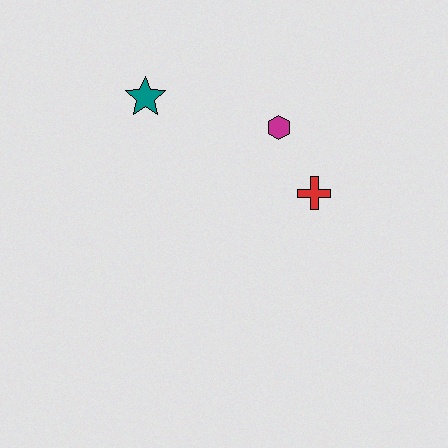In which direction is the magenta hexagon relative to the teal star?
The magenta hexagon is to the right of the teal star.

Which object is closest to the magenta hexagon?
The red cross is closest to the magenta hexagon.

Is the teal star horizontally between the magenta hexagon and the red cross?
No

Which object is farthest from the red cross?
The teal star is farthest from the red cross.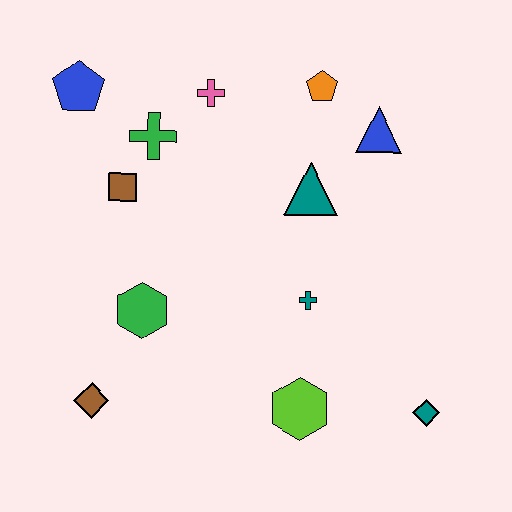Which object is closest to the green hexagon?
The brown diamond is closest to the green hexagon.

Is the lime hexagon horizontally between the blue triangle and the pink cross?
Yes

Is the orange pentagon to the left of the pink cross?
No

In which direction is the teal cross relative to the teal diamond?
The teal cross is to the left of the teal diamond.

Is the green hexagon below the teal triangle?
Yes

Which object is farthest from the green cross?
The teal diamond is farthest from the green cross.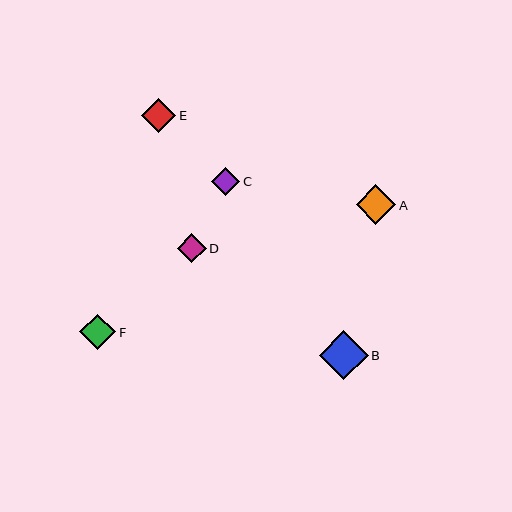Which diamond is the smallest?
Diamond C is the smallest with a size of approximately 28 pixels.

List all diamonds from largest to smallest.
From largest to smallest: B, A, F, E, D, C.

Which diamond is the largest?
Diamond B is the largest with a size of approximately 49 pixels.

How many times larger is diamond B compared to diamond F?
Diamond B is approximately 1.4 times the size of diamond F.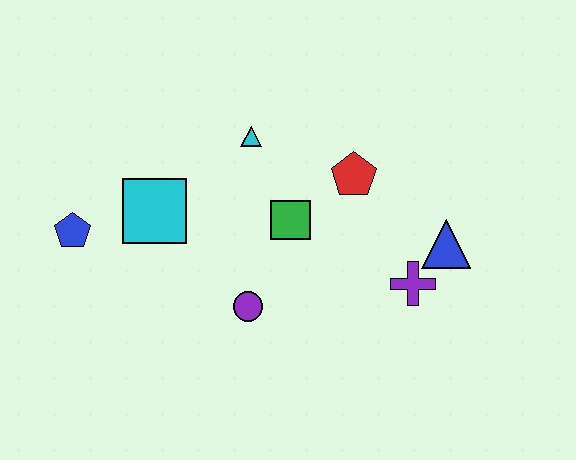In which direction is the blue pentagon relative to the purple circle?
The blue pentagon is to the left of the purple circle.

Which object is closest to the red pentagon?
The green square is closest to the red pentagon.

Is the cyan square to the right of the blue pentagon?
Yes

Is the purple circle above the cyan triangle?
No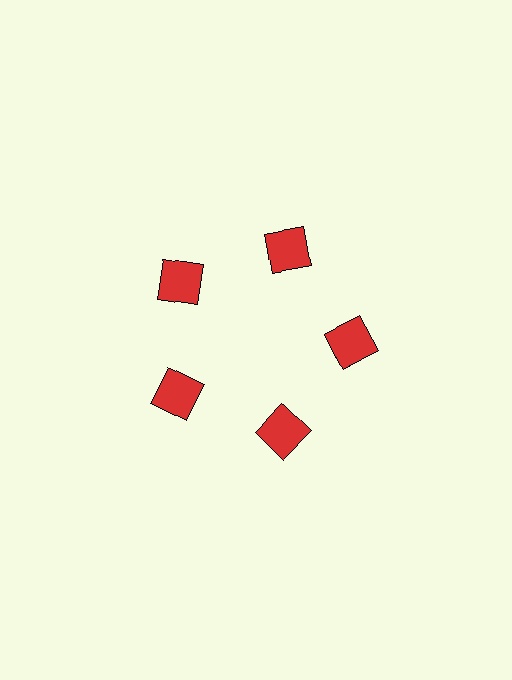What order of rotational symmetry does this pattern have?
This pattern has 5-fold rotational symmetry.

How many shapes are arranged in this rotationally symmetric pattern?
There are 5 shapes, arranged in 5 groups of 1.